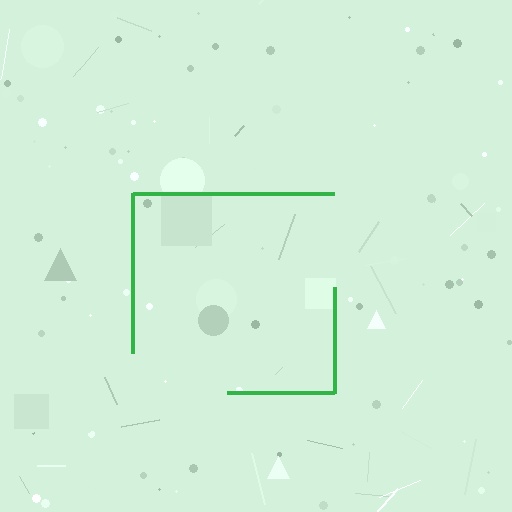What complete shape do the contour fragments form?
The contour fragments form a square.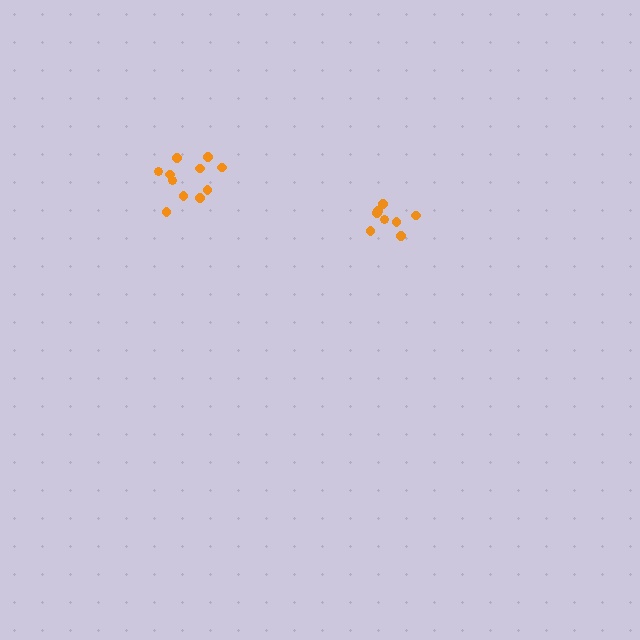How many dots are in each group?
Group 1: 11 dots, Group 2: 8 dots (19 total).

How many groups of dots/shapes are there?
There are 2 groups.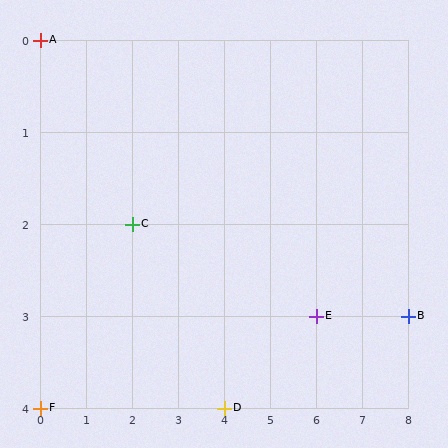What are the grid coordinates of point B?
Point B is at grid coordinates (8, 3).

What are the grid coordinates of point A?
Point A is at grid coordinates (0, 0).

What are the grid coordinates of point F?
Point F is at grid coordinates (0, 4).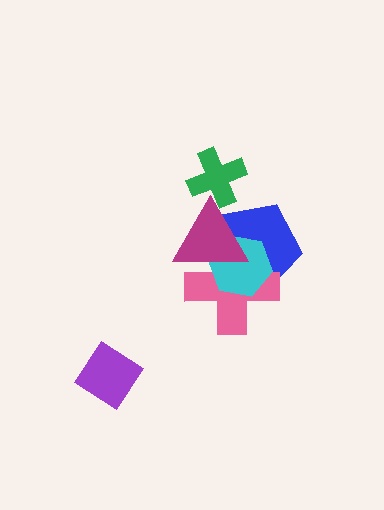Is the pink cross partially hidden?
Yes, it is partially covered by another shape.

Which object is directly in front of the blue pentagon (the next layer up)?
The pink cross is directly in front of the blue pentagon.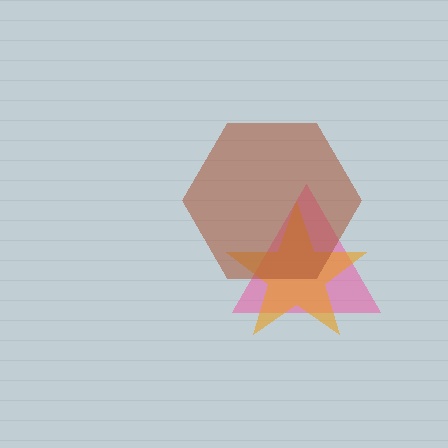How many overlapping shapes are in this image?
There are 3 overlapping shapes in the image.